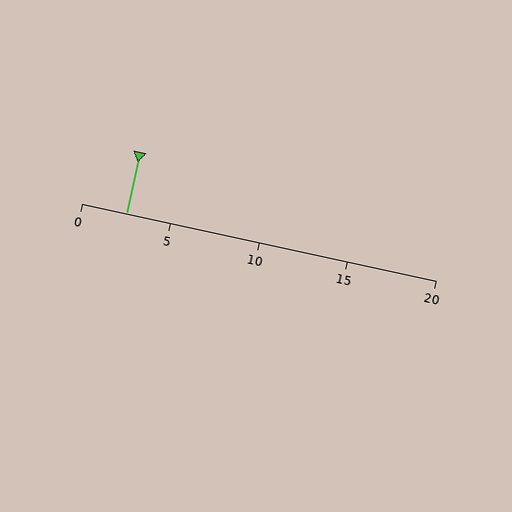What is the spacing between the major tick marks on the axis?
The major ticks are spaced 5 apart.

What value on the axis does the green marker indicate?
The marker indicates approximately 2.5.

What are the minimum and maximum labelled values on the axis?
The axis runs from 0 to 20.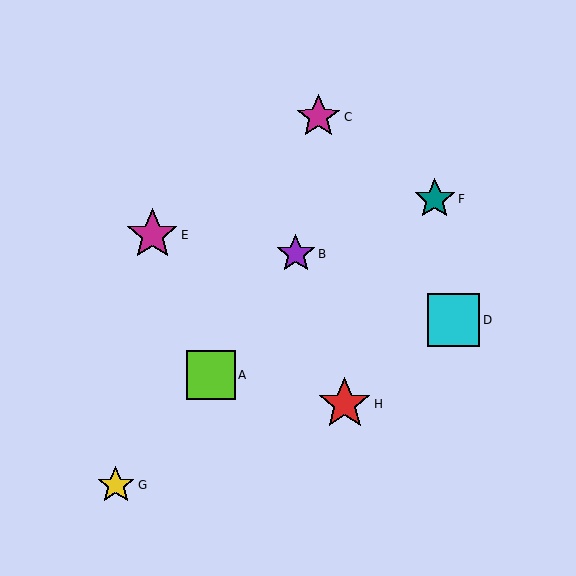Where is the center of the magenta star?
The center of the magenta star is at (318, 117).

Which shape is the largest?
The red star (labeled H) is the largest.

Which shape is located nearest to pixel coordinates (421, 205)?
The teal star (labeled F) at (435, 199) is nearest to that location.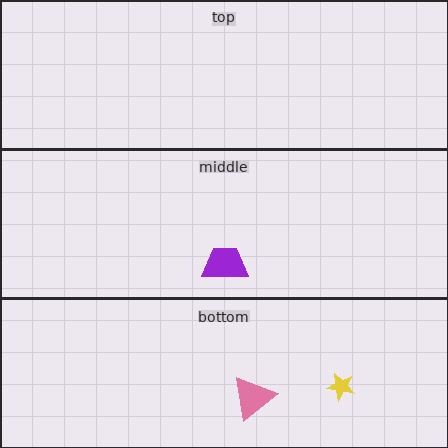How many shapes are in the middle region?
1.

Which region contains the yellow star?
The bottom region.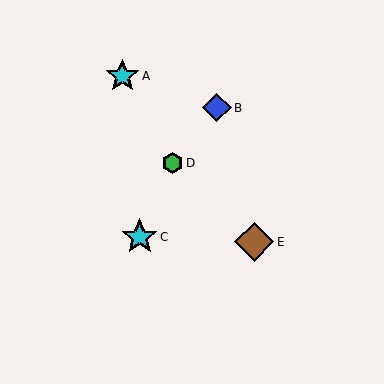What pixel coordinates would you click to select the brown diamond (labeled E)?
Click at (254, 242) to select the brown diamond E.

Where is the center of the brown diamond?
The center of the brown diamond is at (254, 242).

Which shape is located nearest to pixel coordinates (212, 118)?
The blue diamond (labeled B) at (217, 108) is nearest to that location.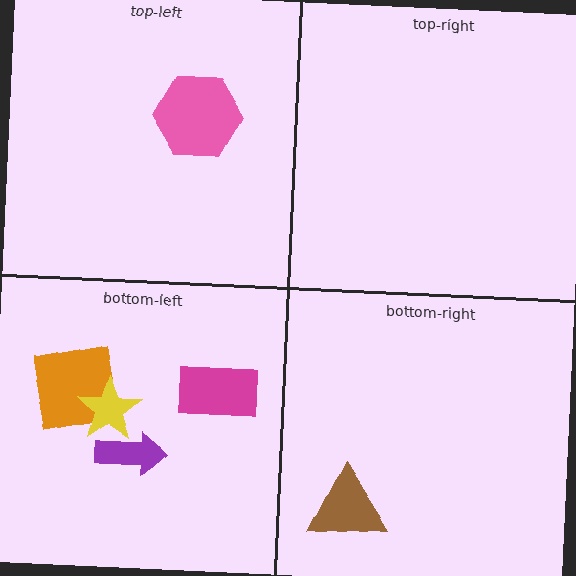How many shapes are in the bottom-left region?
4.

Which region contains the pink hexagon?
The top-left region.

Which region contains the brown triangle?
The bottom-right region.